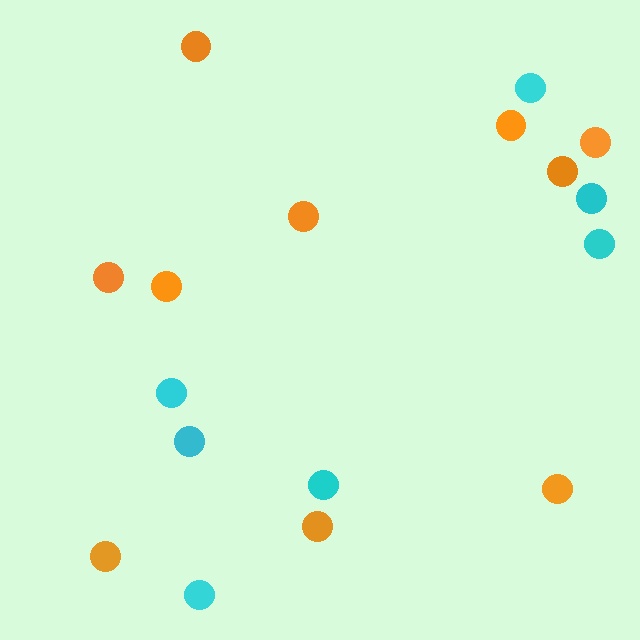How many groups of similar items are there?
There are 2 groups: one group of orange circles (10) and one group of cyan circles (7).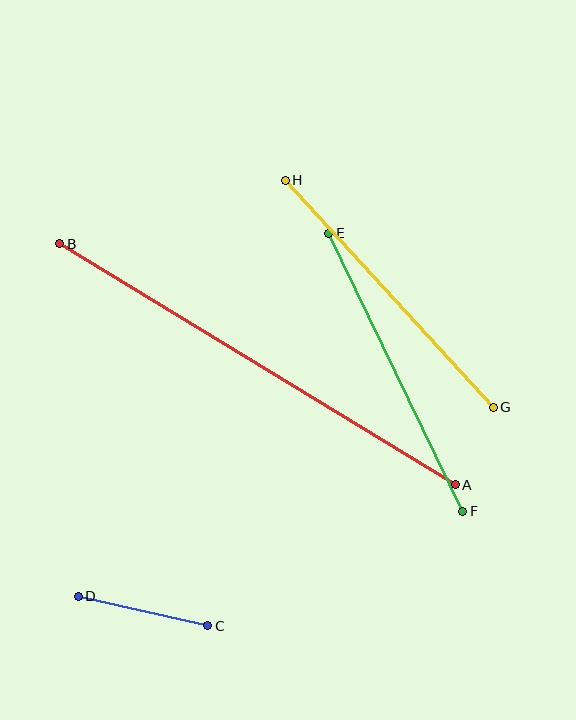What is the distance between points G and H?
The distance is approximately 308 pixels.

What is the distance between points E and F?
The distance is approximately 309 pixels.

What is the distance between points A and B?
The distance is approximately 463 pixels.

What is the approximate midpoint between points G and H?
The midpoint is at approximately (389, 294) pixels.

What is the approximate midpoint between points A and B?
The midpoint is at approximately (258, 364) pixels.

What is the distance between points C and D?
The distance is approximately 133 pixels.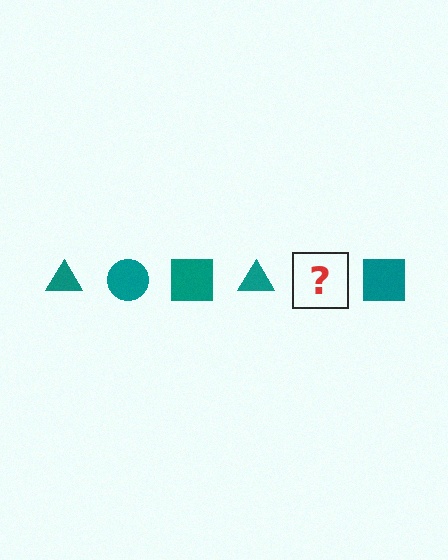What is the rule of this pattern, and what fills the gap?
The rule is that the pattern cycles through triangle, circle, square shapes in teal. The gap should be filled with a teal circle.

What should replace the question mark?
The question mark should be replaced with a teal circle.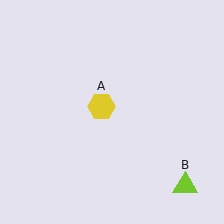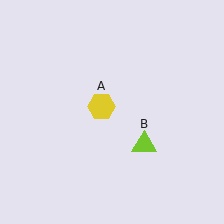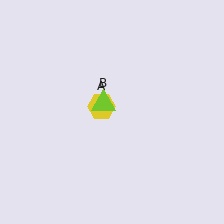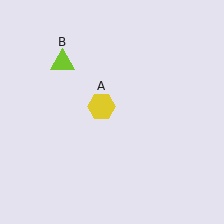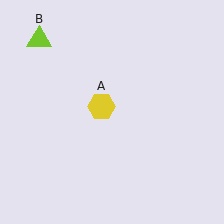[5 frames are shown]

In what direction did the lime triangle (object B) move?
The lime triangle (object B) moved up and to the left.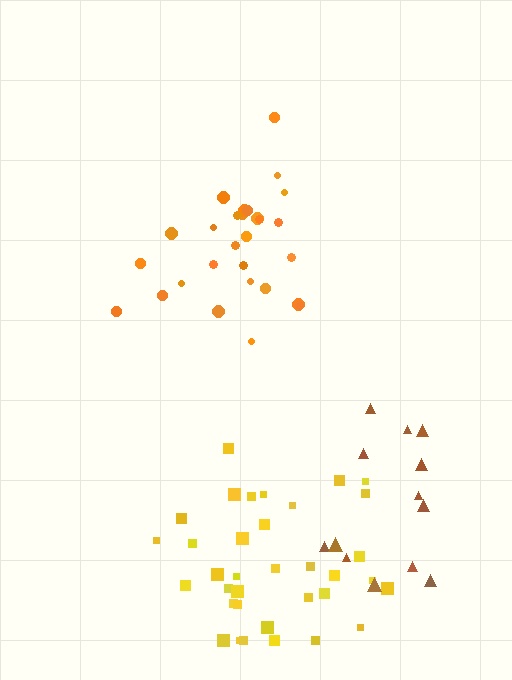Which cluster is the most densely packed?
Orange.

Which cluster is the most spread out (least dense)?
Brown.